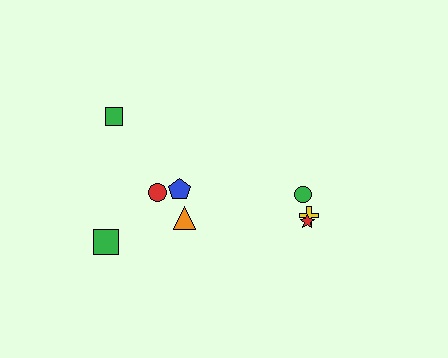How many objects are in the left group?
There are 5 objects.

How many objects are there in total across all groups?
There are 8 objects.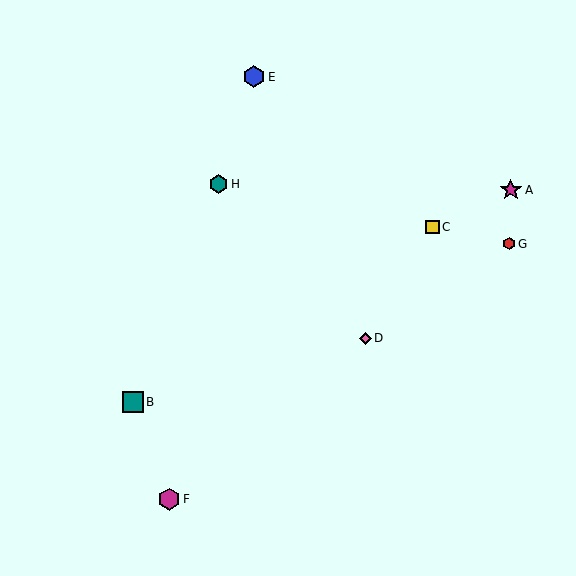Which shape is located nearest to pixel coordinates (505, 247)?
The red hexagon (labeled G) at (509, 244) is nearest to that location.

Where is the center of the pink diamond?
The center of the pink diamond is at (365, 338).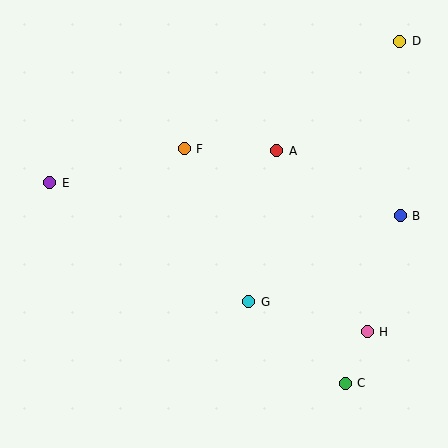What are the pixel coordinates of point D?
Point D is at (400, 41).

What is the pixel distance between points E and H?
The distance between E and H is 351 pixels.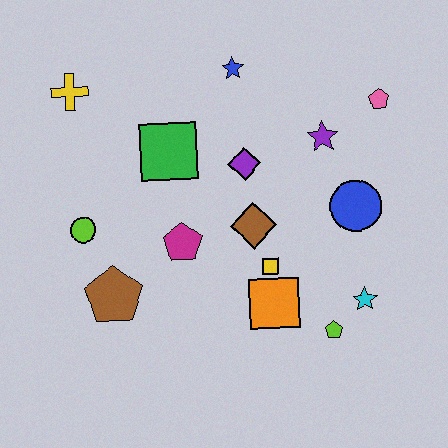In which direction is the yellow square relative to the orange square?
The yellow square is above the orange square.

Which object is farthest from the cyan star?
The yellow cross is farthest from the cyan star.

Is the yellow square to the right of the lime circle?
Yes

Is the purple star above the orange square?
Yes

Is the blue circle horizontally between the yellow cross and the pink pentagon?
Yes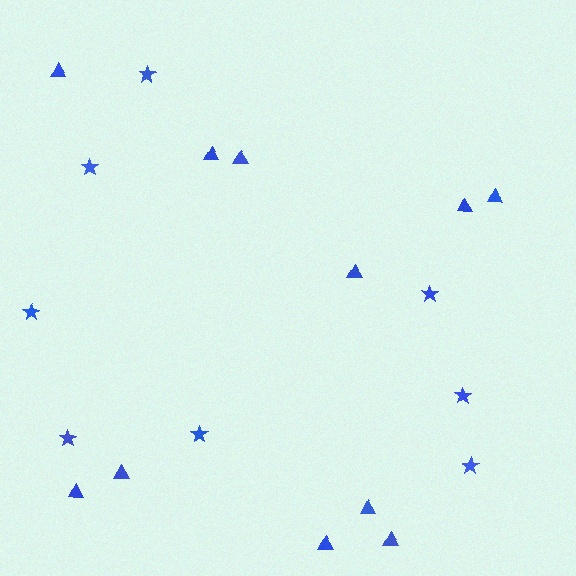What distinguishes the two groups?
There are 2 groups: one group of triangles (11) and one group of stars (8).